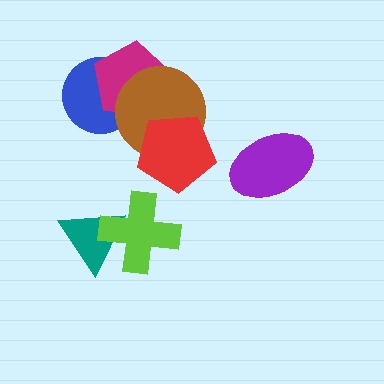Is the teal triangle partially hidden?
Yes, it is partially covered by another shape.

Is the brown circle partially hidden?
Yes, it is partially covered by another shape.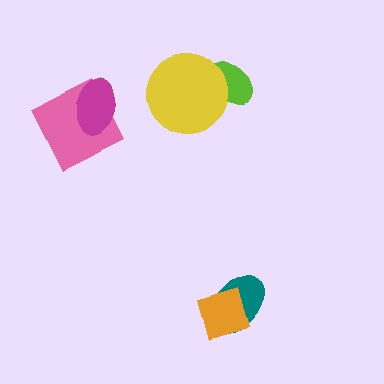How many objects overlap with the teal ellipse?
1 object overlaps with the teal ellipse.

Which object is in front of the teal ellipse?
The orange diamond is in front of the teal ellipse.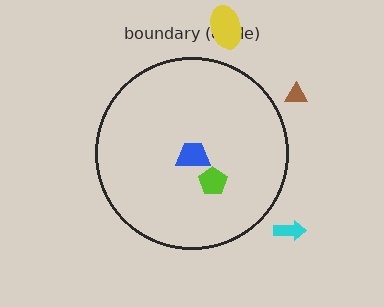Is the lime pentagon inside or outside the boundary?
Inside.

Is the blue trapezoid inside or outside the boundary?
Inside.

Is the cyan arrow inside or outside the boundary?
Outside.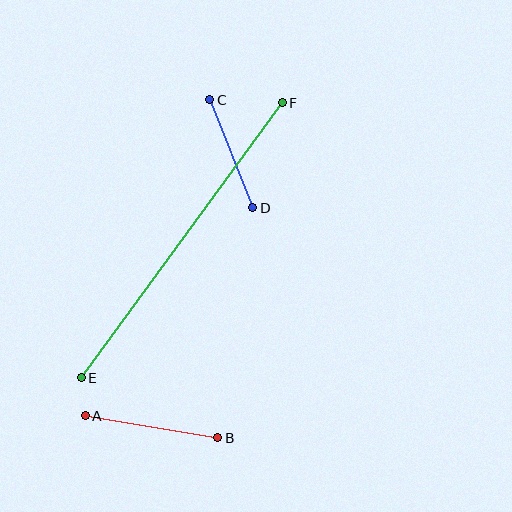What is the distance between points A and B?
The distance is approximately 135 pixels.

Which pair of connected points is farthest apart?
Points E and F are farthest apart.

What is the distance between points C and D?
The distance is approximately 117 pixels.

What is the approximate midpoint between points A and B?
The midpoint is at approximately (151, 427) pixels.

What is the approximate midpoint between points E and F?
The midpoint is at approximately (182, 240) pixels.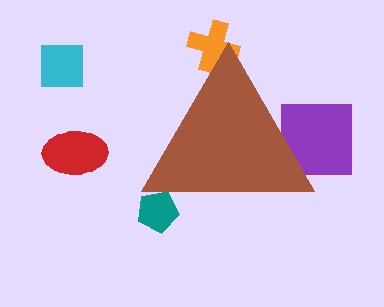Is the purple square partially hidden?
Yes, the purple square is partially hidden behind the brown triangle.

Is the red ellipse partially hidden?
No, the red ellipse is fully visible.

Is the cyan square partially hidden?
No, the cyan square is fully visible.